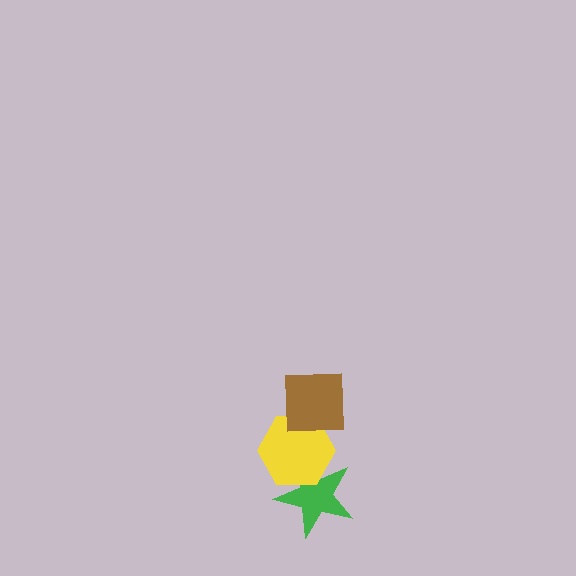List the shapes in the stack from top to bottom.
From top to bottom: the brown square, the yellow hexagon, the green star.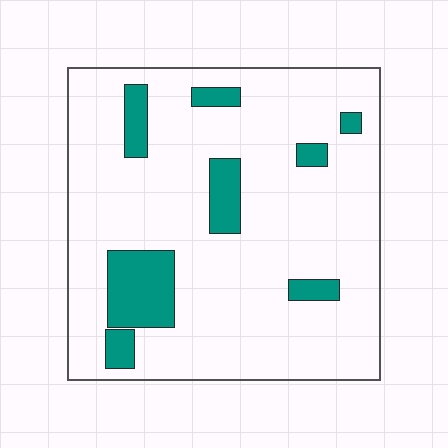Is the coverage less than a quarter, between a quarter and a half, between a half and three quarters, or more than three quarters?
Less than a quarter.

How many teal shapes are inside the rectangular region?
8.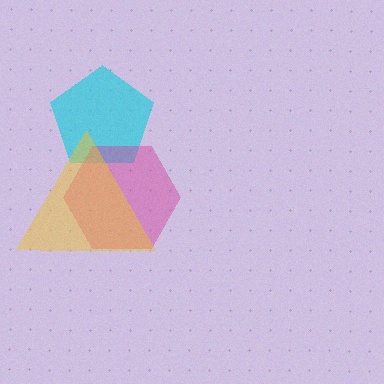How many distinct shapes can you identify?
There are 3 distinct shapes: a cyan pentagon, a magenta hexagon, a yellow triangle.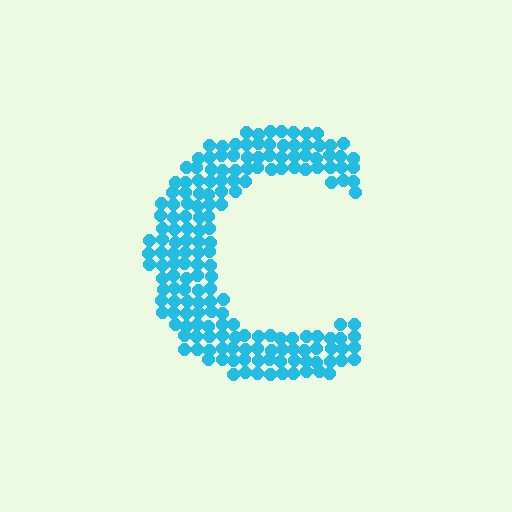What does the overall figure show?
The overall figure shows the letter C.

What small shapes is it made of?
It is made of small circles.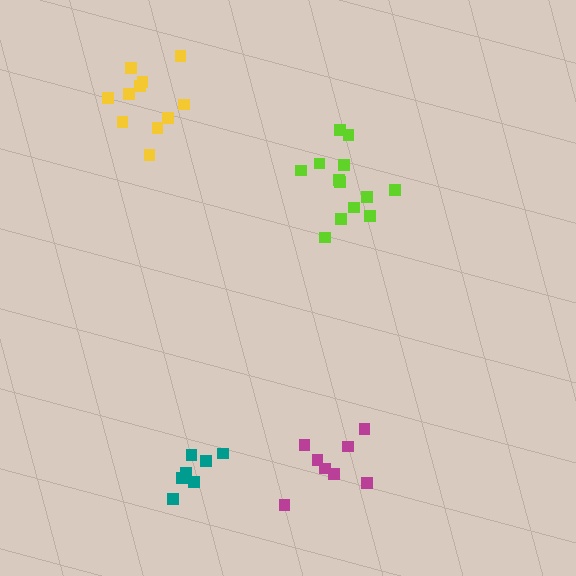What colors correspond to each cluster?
The clusters are colored: magenta, yellow, teal, lime.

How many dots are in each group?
Group 1: 8 dots, Group 2: 11 dots, Group 3: 7 dots, Group 4: 13 dots (39 total).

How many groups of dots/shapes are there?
There are 4 groups.